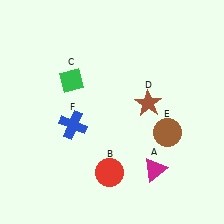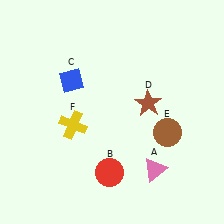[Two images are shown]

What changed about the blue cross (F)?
In Image 1, F is blue. In Image 2, it changed to yellow.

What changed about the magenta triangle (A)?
In Image 1, A is magenta. In Image 2, it changed to pink.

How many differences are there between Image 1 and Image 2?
There are 3 differences between the two images.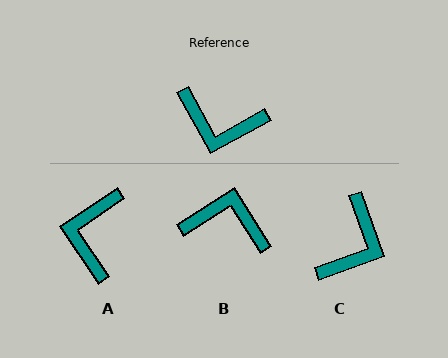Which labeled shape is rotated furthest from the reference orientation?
B, about 176 degrees away.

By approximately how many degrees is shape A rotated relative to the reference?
Approximately 84 degrees clockwise.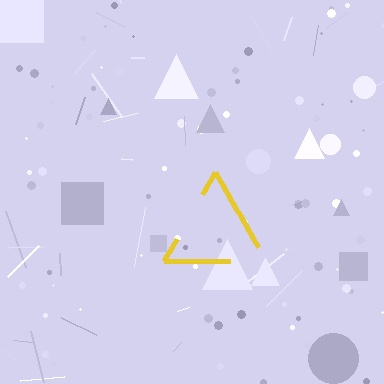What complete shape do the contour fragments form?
The contour fragments form a triangle.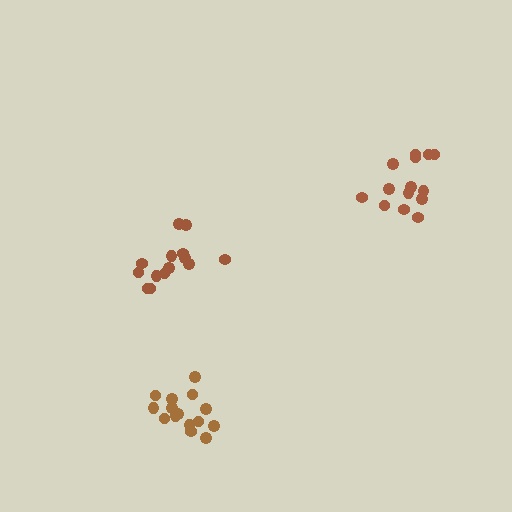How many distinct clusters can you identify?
There are 3 distinct clusters.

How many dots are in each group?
Group 1: 15 dots, Group 2: 14 dots, Group 3: 14 dots (43 total).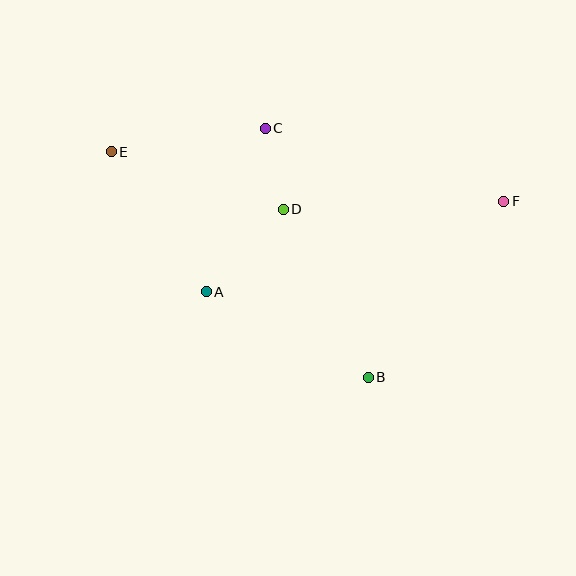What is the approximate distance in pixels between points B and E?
The distance between B and E is approximately 342 pixels.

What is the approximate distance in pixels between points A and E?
The distance between A and E is approximately 169 pixels.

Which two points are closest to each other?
Points C and D are closest to each other.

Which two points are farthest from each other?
Points E and F are farthest from each other.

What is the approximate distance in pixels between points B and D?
The distance between B and D is approximately 188 pixels.